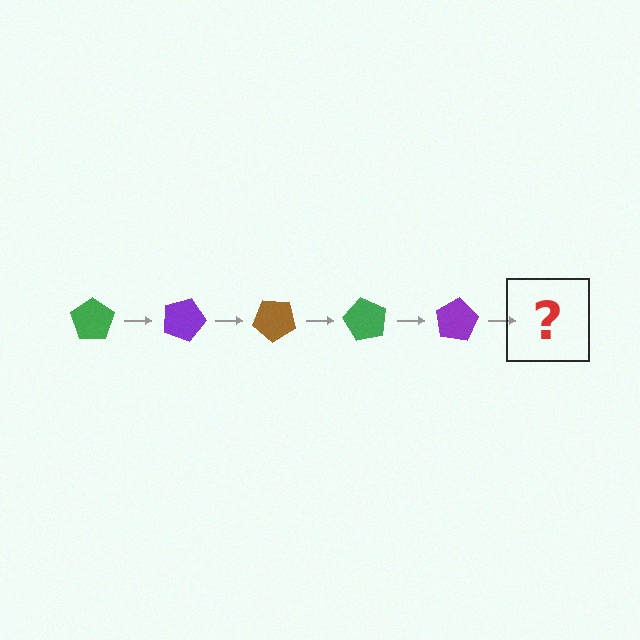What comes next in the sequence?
The next element should be a brown pentagon, rotated 100 degrees from the start.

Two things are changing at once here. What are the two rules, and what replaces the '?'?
The two rules are that it rotates 20 degrees each step and the color cycles through green, purple, and brown. The '?' should be a brown pentagon, rotated 100 degrees from the start.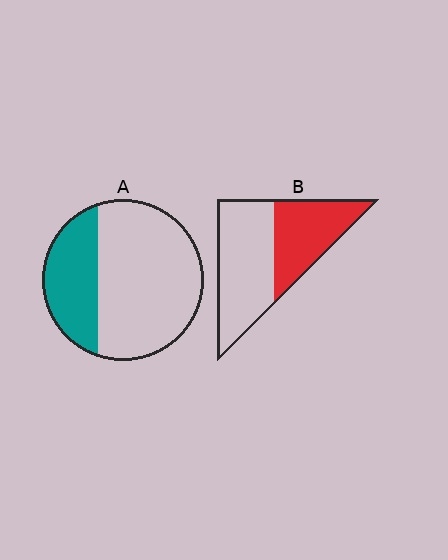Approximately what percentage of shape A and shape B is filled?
A is approximately 30% and B is approximately 40%.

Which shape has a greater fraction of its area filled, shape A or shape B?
Shape B.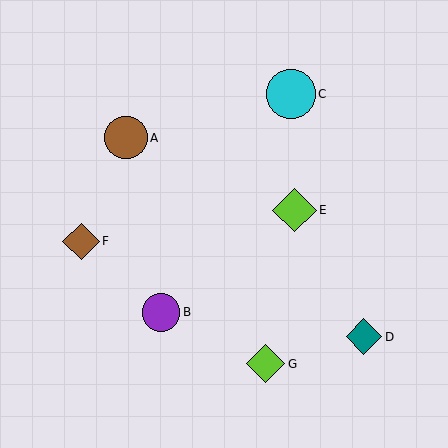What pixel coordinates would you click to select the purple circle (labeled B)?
Click at (161, 312) to select the purple circle B.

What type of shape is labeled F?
Shape F is a brown diamond.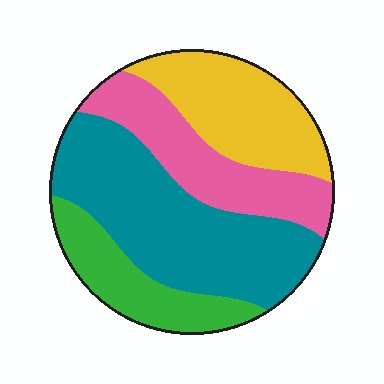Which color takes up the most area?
Teal, at roughly 40%.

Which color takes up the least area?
Green, at roughly 15%.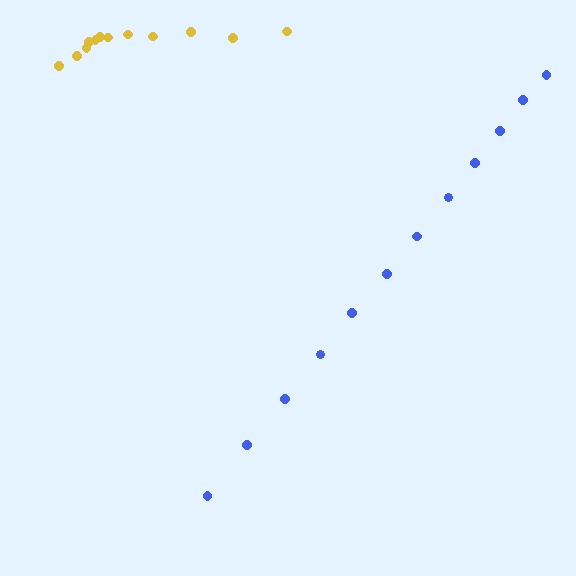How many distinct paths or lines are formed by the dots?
There are 2 distinct paths.